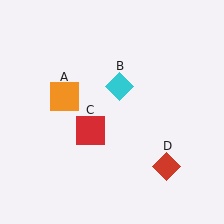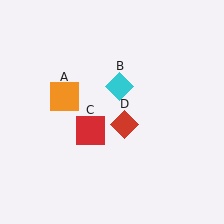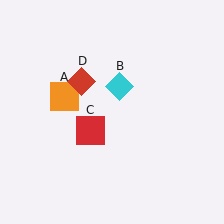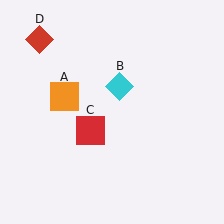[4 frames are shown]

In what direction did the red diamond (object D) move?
The red diamond (object D) moved up and to the left.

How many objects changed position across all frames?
1 object changed position: red diamond (object D).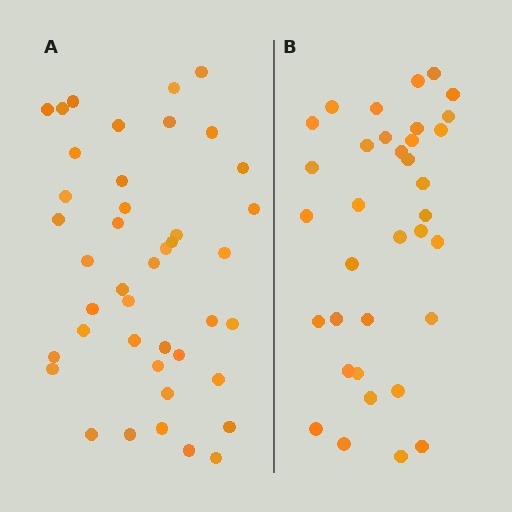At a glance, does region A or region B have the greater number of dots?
Region A (the left region) has more dots.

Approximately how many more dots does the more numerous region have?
Region A has roughly 8 or so more dots than region B.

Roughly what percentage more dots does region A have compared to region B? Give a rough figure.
About 20% more.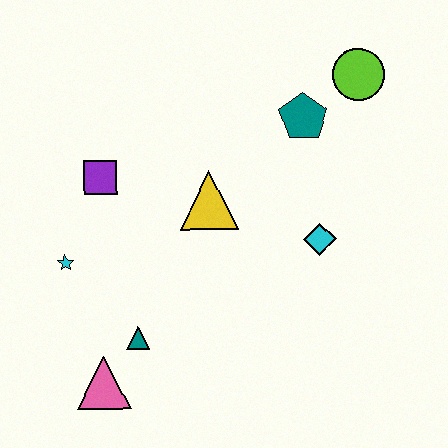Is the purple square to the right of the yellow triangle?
No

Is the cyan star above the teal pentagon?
No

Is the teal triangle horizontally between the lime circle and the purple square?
Yes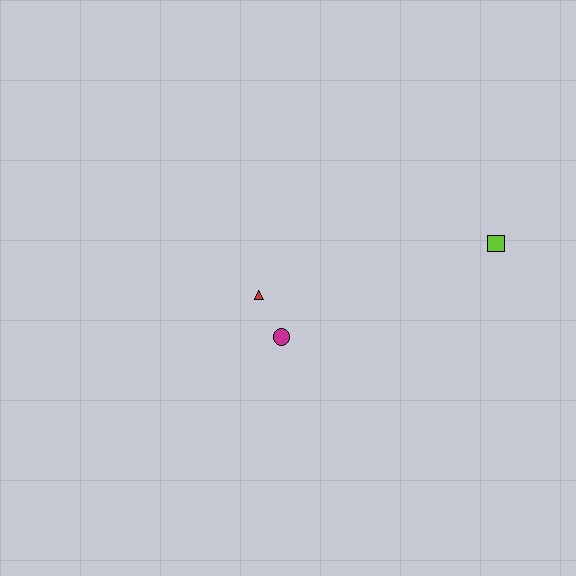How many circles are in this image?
There is 1 circle.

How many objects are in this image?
There are 3 objects.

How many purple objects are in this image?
There are no purple objects.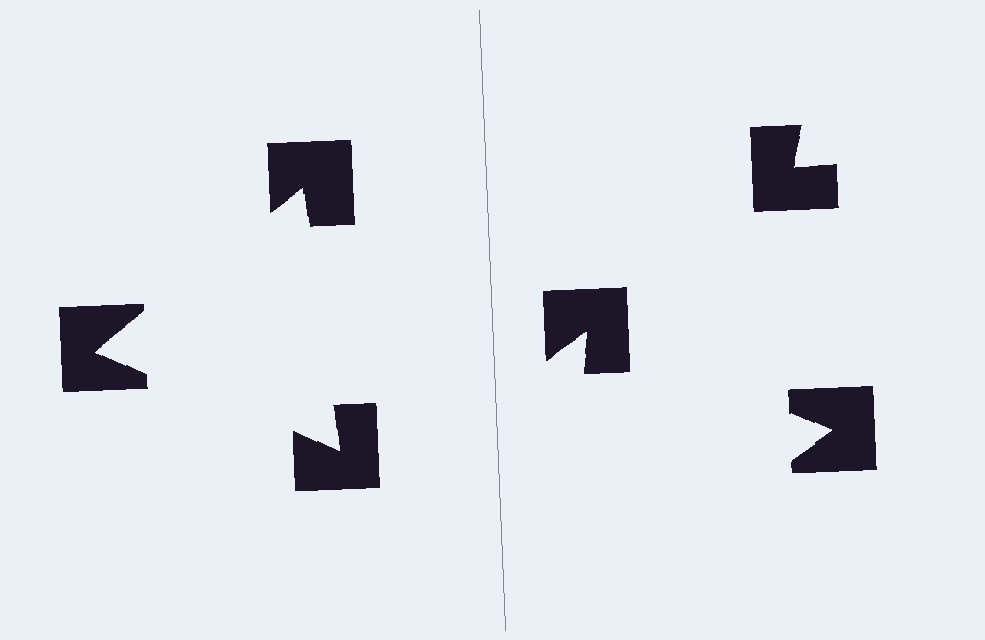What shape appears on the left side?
An illusory triangle.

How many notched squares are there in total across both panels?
6 — 3 on each side.